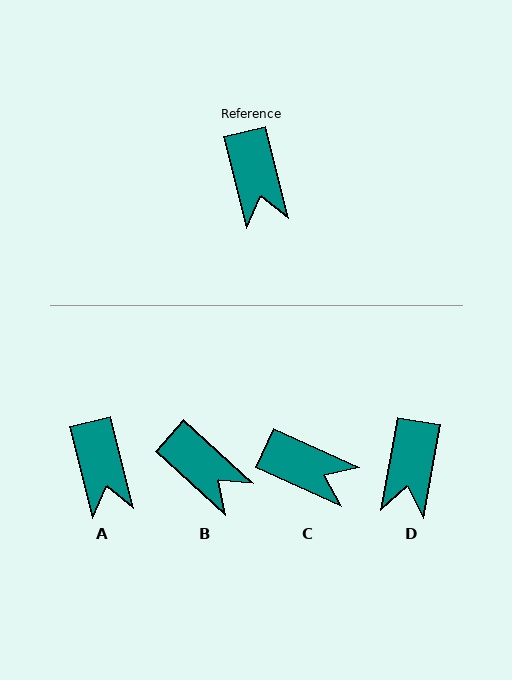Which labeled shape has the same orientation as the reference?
A.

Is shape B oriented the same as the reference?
No, it is off by about 34 degrees.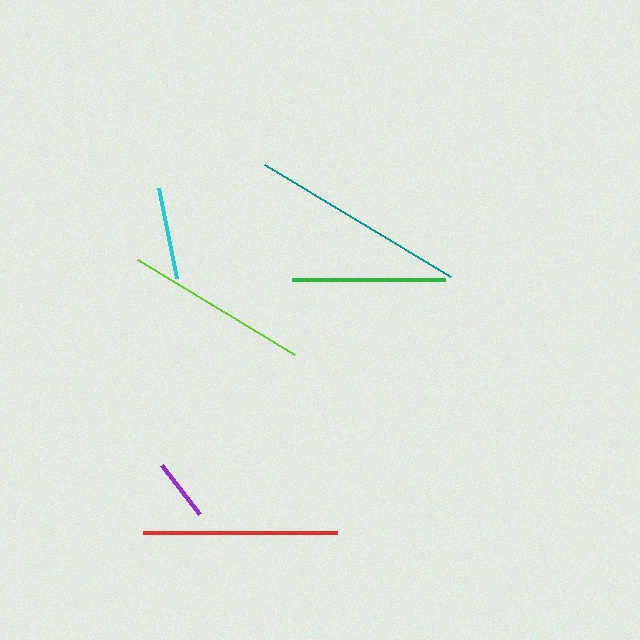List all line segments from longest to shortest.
From longest to shortest: teal, red, lime, green, cyan, purple.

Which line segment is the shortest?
The purple line is the shortest at approximately 62 pixels.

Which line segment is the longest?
The teal line is the longest at approximately 217 pixels.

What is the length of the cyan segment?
The cyan segment is approximately 92 pixels long.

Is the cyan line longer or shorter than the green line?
The green line is longer than the cyan line.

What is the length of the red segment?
The red segment is approximately 195 pixels long.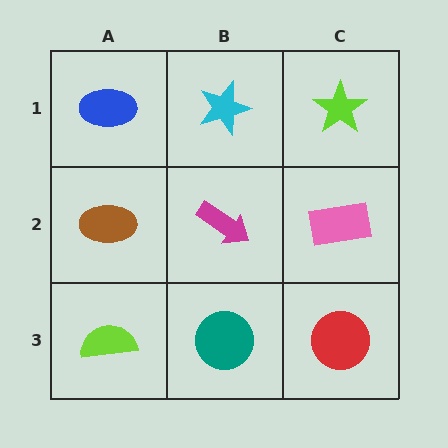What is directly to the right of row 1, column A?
A cyan star.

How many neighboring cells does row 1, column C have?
2.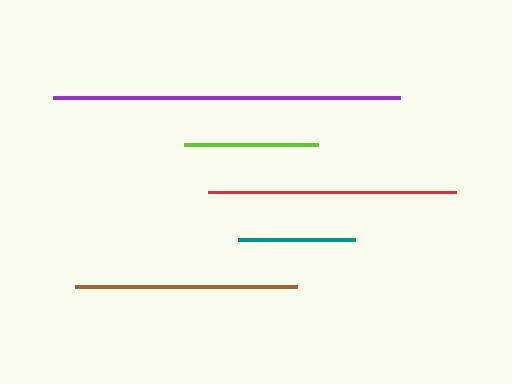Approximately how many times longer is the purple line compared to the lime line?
The purple line is approximately 2.6 times the length of the lime line.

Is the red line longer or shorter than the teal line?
The red line is longer than the teal line.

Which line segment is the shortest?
The teal line is the shortest at approximately 118 pixels.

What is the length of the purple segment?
The purple segment is approximately 347 pixels long.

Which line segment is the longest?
The purple line is the longest at approximately 347 pixels.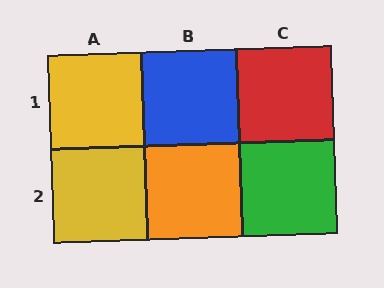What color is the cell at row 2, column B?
Orange.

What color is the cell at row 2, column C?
Green.